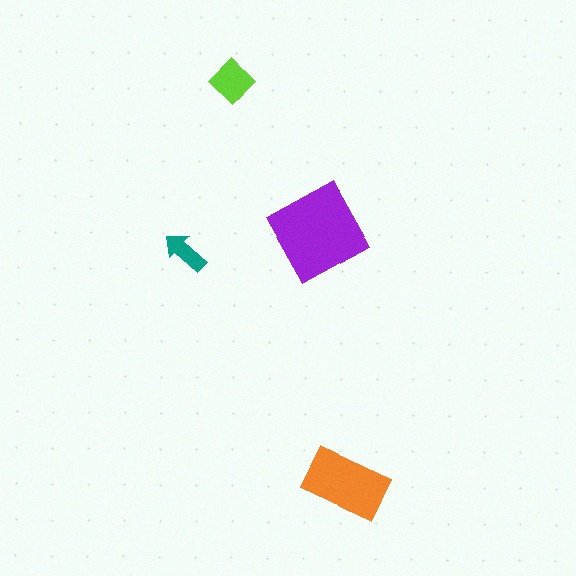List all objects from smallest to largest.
The teal arrow, the lime diamond, the orange rectangle, the purple diamond.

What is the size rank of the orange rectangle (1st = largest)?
2nd.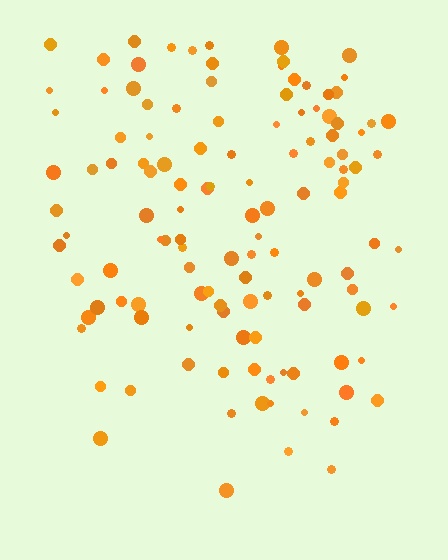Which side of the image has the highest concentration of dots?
The top.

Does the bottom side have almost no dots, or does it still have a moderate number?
Still a moderate number, just noticeably fewer than the top.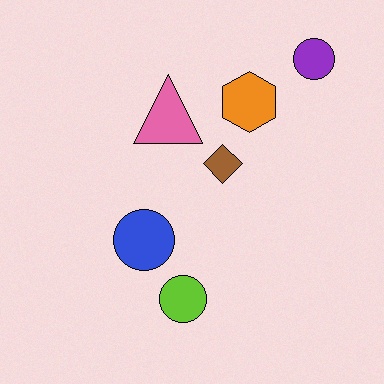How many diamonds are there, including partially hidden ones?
There is 1 diamond.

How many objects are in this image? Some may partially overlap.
There are 6 objects.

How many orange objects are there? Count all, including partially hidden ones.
There is 1 orange object.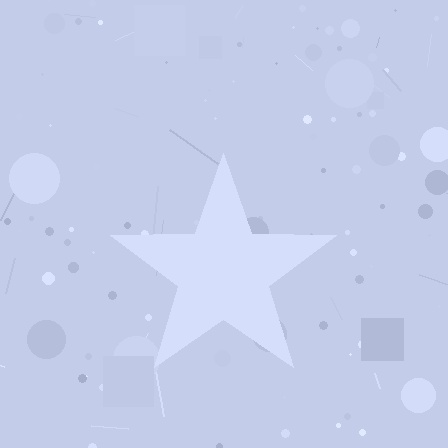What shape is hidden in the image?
A star is hidden in the image.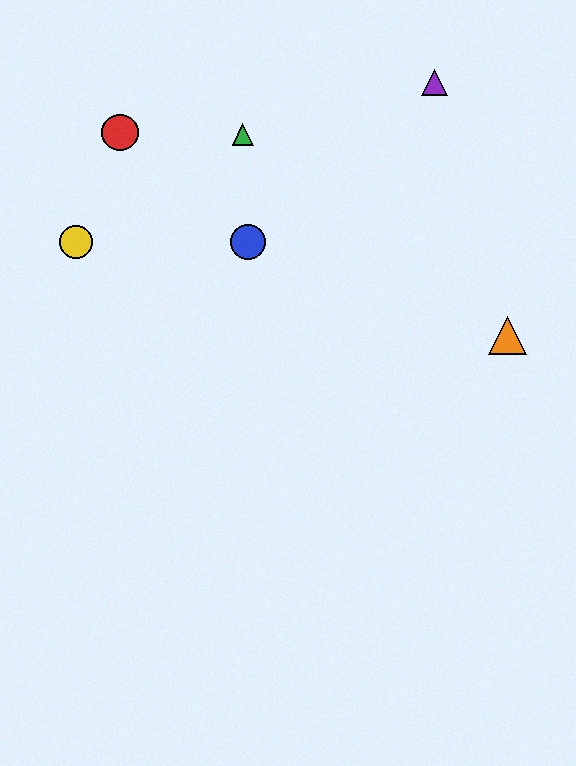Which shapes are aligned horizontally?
The blue circle, the yellow circle are aligned horizontally.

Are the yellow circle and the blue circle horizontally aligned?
Yes, both are at y≈242.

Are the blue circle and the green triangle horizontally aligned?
No, the blue circle is at y≈242 and the green triangle is at y≈135.